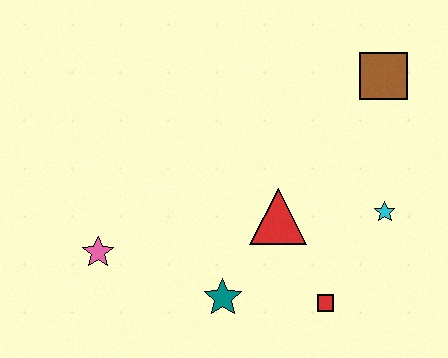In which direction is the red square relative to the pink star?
The red square is to the right of the pink star.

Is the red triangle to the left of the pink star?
No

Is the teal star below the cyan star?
Yes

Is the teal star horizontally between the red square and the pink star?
Yes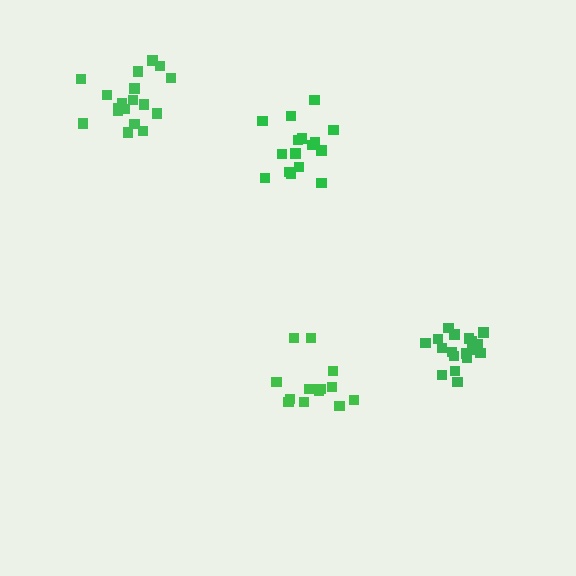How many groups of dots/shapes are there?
There are 4 groups.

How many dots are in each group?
Group 1: 16 dots, Group 2: 19 dots, Group 3: 13 dots, Group 4: 18 dots (66 total).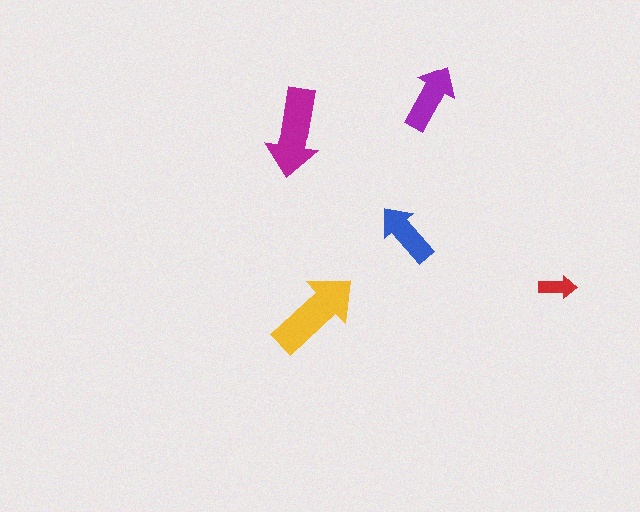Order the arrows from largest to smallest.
the yellow one, the magenta one, the purple one, the blue one, the red one.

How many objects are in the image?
There are 5 objects in the image.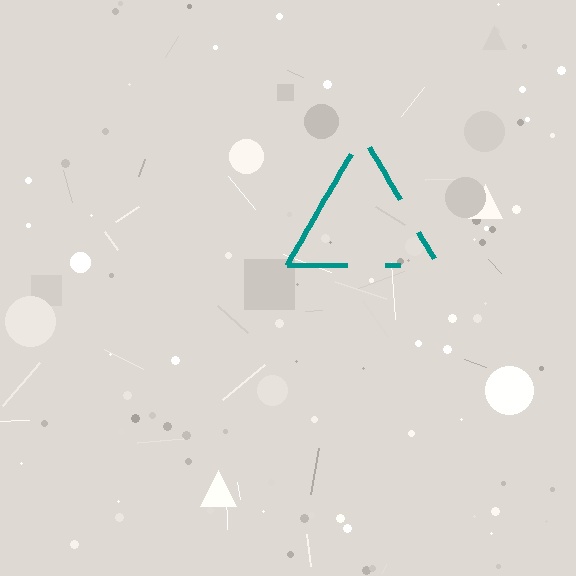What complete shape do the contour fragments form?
The contour fragments form a triangle.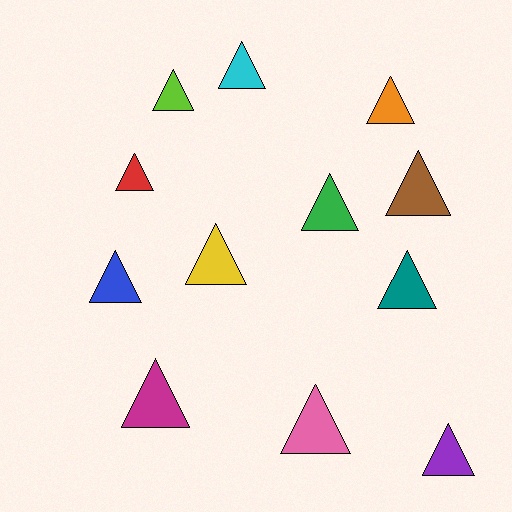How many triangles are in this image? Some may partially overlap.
There are 12 triangles.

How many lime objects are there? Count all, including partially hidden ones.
There is 1 lime object.